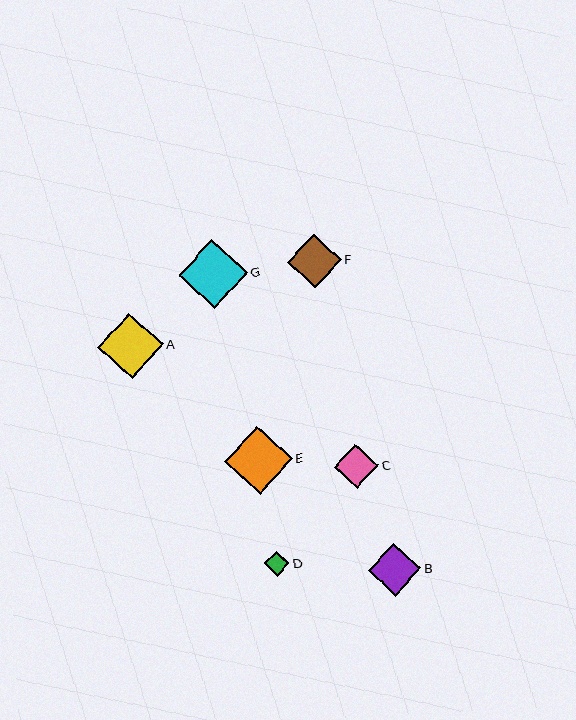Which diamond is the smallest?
Diamond D is the smallest with a size of approximately 25 pixels.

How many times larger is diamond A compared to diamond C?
Diamond A is approximately 1.5 times the size of diamond C.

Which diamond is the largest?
Diamond G is the largest with a size of approximately 68 pixels.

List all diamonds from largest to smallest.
From largest to smallest: G, E, A, F, B, C, D.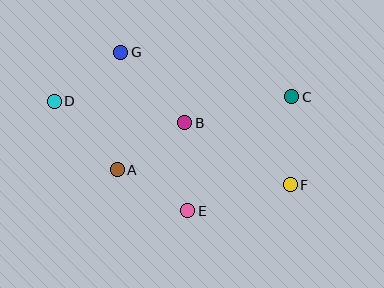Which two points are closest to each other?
Points A and E are closest to each other.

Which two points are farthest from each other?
Points D and F are farthest from each other.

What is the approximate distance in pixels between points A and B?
The distance between A and B is approximately 82 pixels.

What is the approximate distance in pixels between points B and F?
The distance between B and F is approximately 123 pixels.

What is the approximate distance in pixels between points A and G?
The distance between A and G is approximately 118 pixels.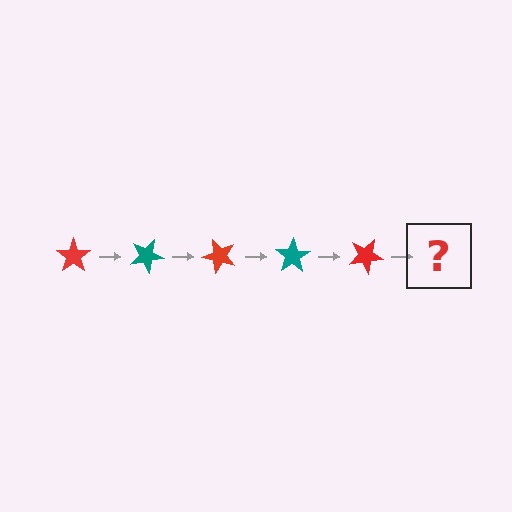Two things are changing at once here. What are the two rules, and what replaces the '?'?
The two rules are that it rotates 25 degrees each step and the color cycles through red and teal. The '?' should be a teal star, rotated 125 degrees from the start.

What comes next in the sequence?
The next element should be a teal star, rotated 125 degrees from the start.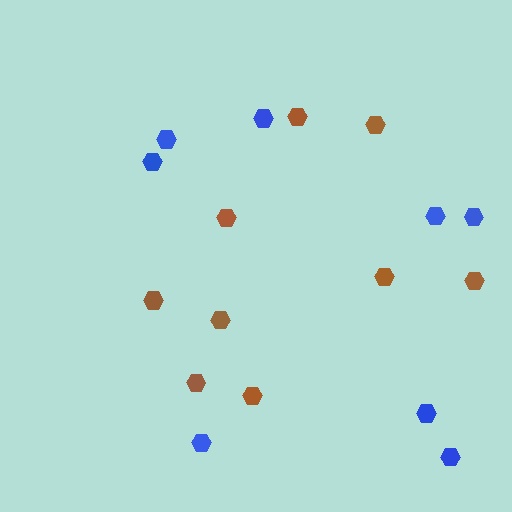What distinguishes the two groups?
There are 2 groups: one group of blue hexagons (8) and one group of brown hexagons (9).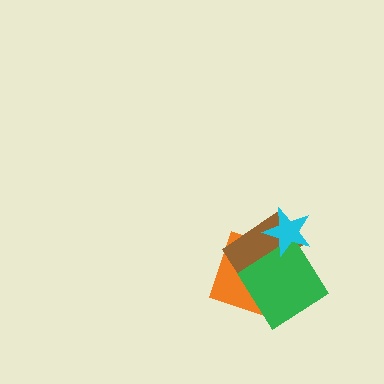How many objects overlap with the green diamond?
3 objects overlap with the green diamond.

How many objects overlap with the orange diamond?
3 objects overlap with the orange diamond.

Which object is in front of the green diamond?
The cyan star is in front of the green diamond.